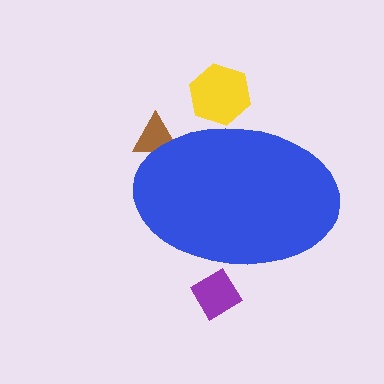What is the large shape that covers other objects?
A blue ellipse.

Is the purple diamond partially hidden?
Yes, the purple diamond is partially hidden behind the blue ellipse.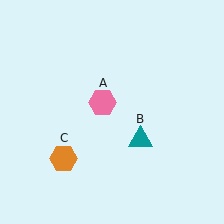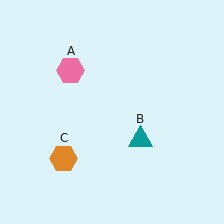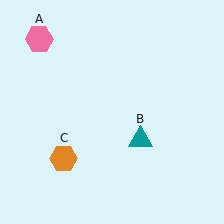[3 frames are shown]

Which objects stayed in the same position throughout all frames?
Teal triangle (object B) and orange hexagon (object C) remained stationary.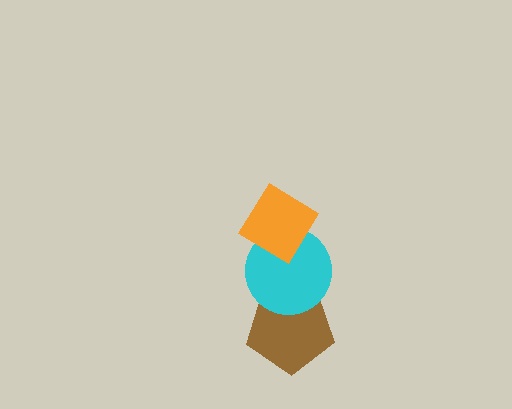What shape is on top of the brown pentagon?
The cyan circle is on top of the brown pentagon.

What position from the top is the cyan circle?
The cyan circle is 2nd from the top.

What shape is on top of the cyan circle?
The orange diamond is on top of the cyan circle.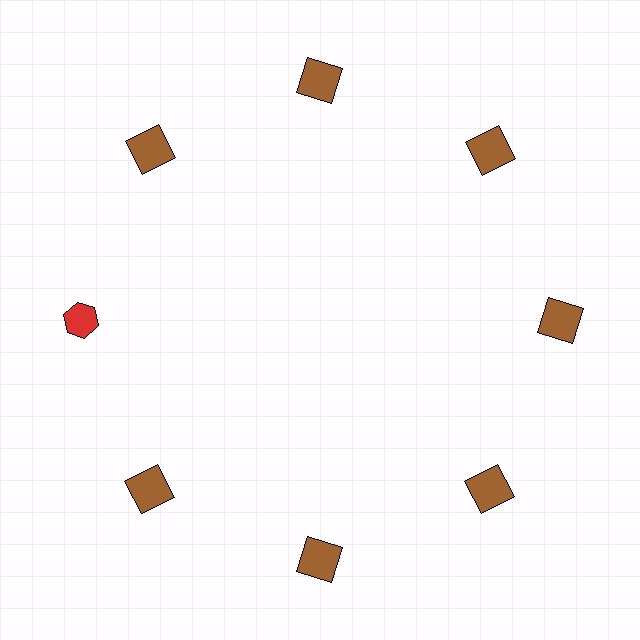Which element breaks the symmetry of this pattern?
The red hexagon at roughly the 9 o'clock position breaks the symmetry. All other shapes are brown squares.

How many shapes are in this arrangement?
There are 8 shapes arranged in a ring pattern.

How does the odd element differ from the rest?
It differs in both color (red instead of brown) and shape (hexagon instead of square).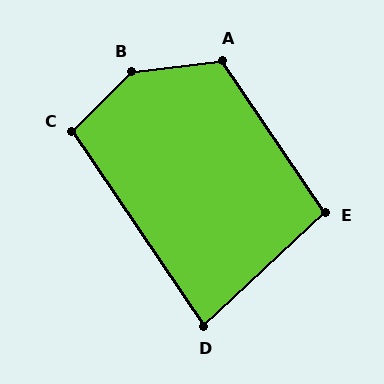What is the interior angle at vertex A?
Approximately 117 degrees (obtuse).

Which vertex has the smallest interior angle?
D, at approximately 81 degrees.